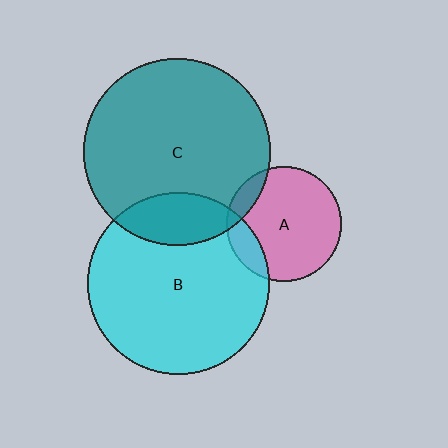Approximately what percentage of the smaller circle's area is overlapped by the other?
Approximately 10%.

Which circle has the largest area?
Circle C (teal).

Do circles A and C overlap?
Yes.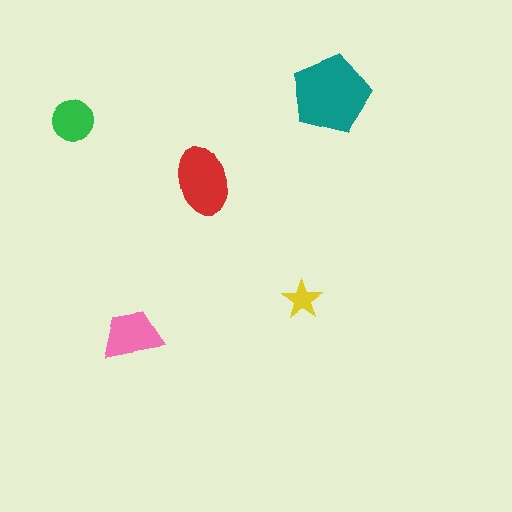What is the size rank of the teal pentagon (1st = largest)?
1st.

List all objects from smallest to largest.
The yellow star, the green circle, the pink trapezoid, the red ellipse, the teal pentagon.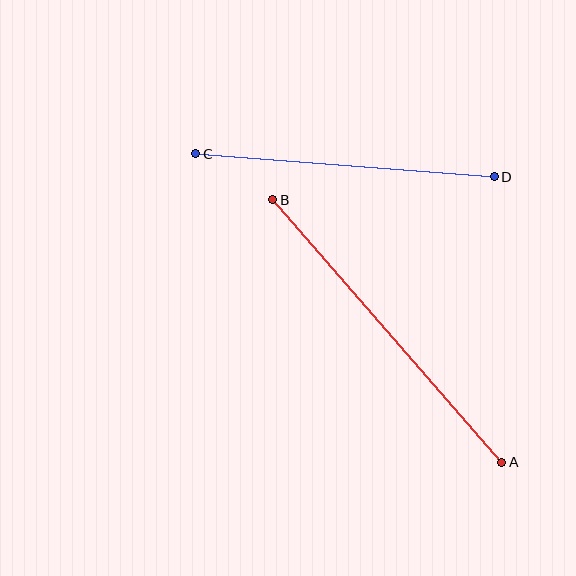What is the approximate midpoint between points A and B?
The midpoint is at approximately (387, 331) pixels.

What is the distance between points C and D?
The distance is approximately 300 pixels.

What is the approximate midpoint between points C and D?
The midpoint is at approximately (345, 165) pixels.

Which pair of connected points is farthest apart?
Points A and B are farthest apart.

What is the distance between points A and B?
The distance is approximately 348 pixels.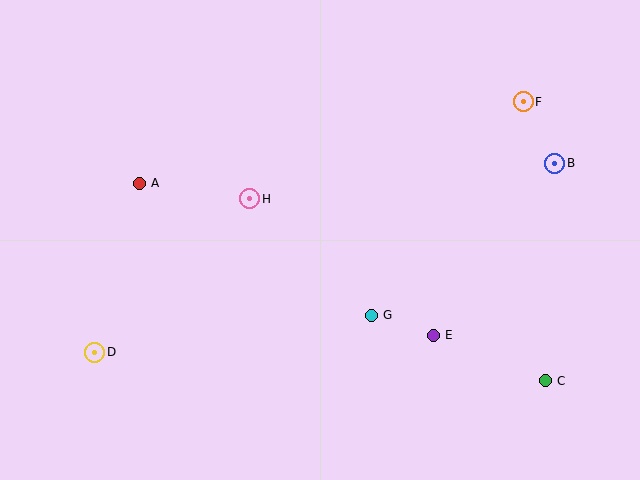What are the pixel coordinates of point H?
Point H is at (250, 199).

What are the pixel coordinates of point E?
Point E is at (433, 335).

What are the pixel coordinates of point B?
Point B is at (555, 163).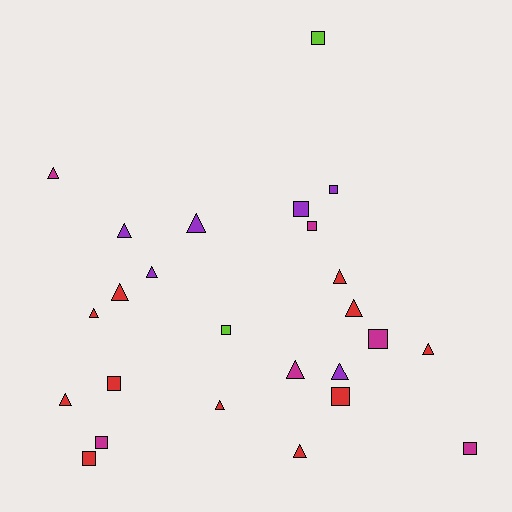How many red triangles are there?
There are 8 red triangles.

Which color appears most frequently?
Red, with 11 objects.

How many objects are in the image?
There are 25 objects.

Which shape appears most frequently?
Triangle, with 14 objects.